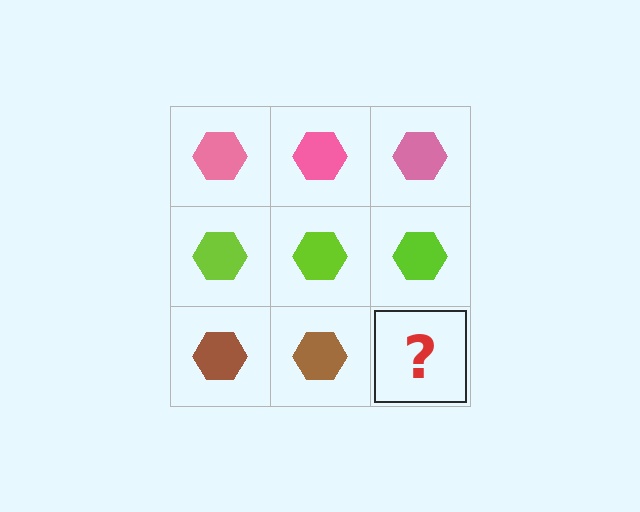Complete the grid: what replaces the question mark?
The question mark should be replaced with a brown hexagon.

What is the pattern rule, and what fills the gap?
The rule is that each row has a consistent color. The gap should be filled with a brown hexagon.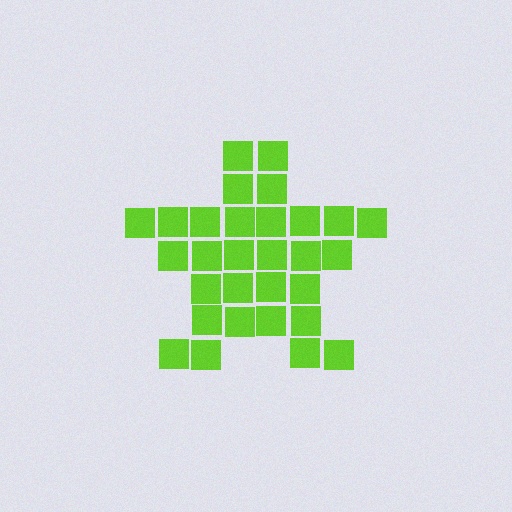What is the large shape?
The large shape is a star.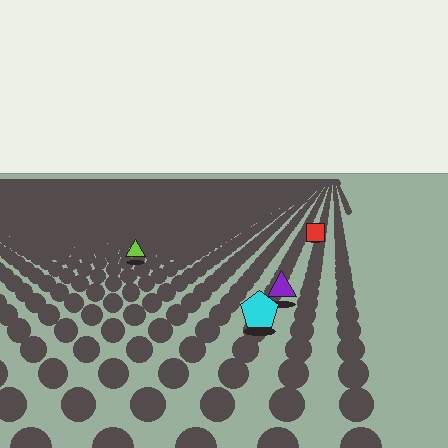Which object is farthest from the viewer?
The red square is farthest from the viewer. It appears smaller and the ground texture around it is denser.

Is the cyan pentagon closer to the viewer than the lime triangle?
Yes. The cyan pentagon is closer — you can tell from the texture gradient: the ground texture is coarser near it.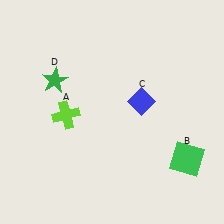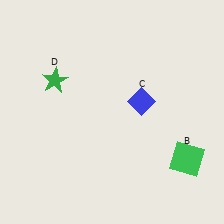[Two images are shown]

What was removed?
The lime cross (A) was removed in Image 2.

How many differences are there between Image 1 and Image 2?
There is 1 difference between the two images.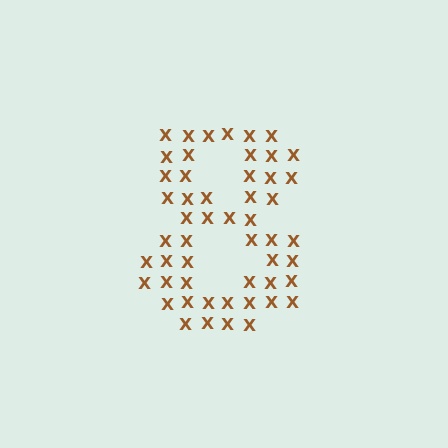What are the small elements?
The small elements are letter X's.